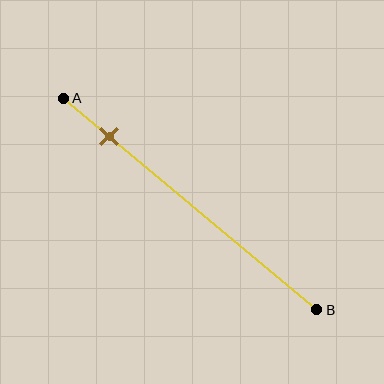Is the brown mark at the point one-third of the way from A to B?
No, the mark is at about 20% from A, not at the 33% one-third point.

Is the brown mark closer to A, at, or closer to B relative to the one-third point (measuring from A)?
The brown mark is closer to point A than the one-third point of segment AB.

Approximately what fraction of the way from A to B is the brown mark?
The brown mark is approximately 20% of the way from A to B.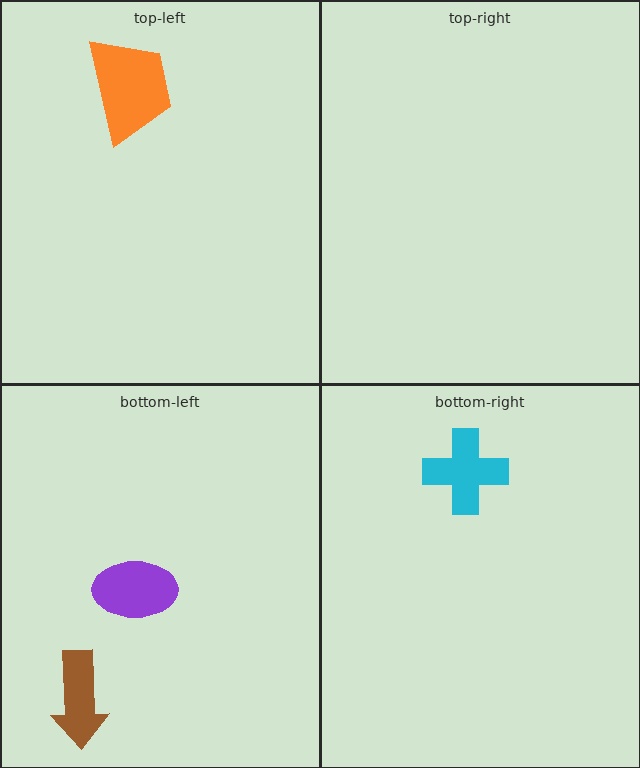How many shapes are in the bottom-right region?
1.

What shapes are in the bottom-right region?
The cyan cross.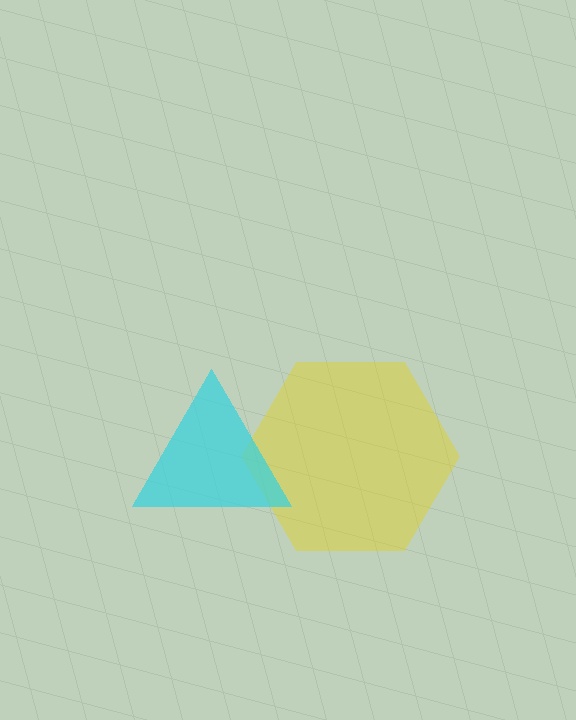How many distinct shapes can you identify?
There are 2 distinct shapes: a yellow hexagon, a cyan triangle.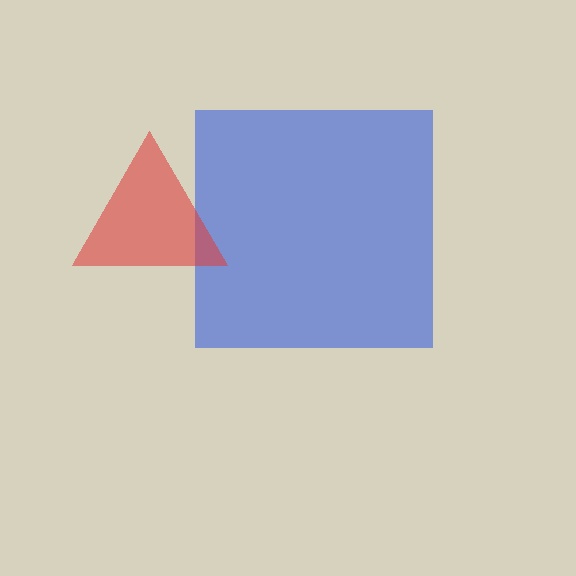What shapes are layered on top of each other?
The layered shapes are: a blue square, a red triangle.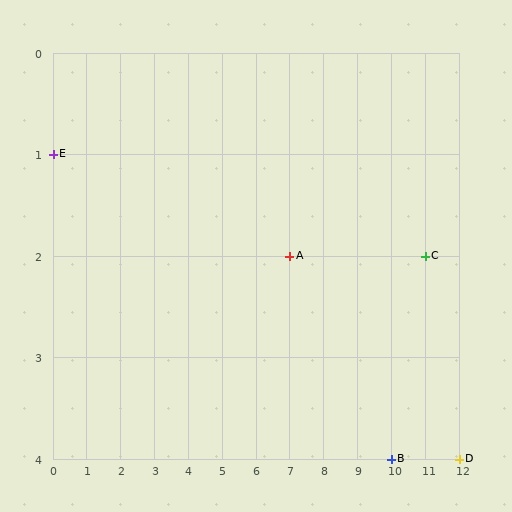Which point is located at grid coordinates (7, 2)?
Point A is at (7, 2).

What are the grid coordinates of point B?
Point B is at grid coordinates (10, 4).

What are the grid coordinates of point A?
Point A is at grid coordinates (7, 2).